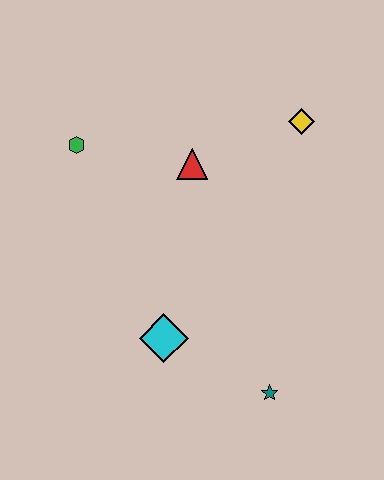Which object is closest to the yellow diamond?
The red triangle is closest to the yellow diamond.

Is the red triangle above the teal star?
Yes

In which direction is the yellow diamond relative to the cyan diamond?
The yellow diamond is above the cyan diamond.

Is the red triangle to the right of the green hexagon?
Yes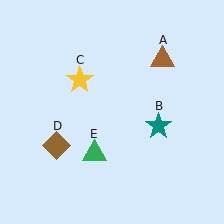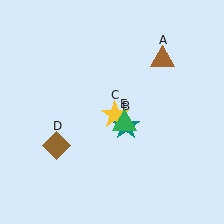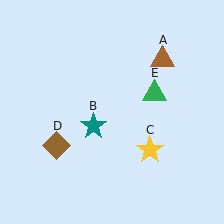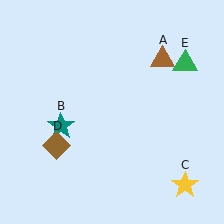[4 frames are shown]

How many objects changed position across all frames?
3 objects changed position: teal star (object B), yellow star (object C), green triangle (object E).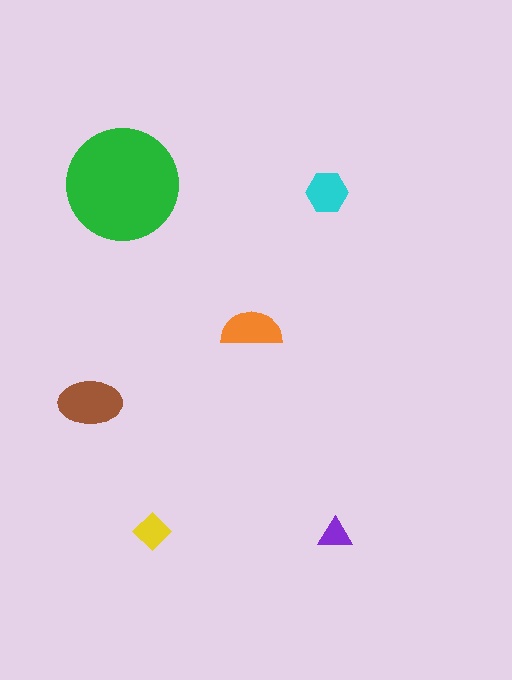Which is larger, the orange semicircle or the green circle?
The green circle.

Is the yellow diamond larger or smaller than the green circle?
Smaller.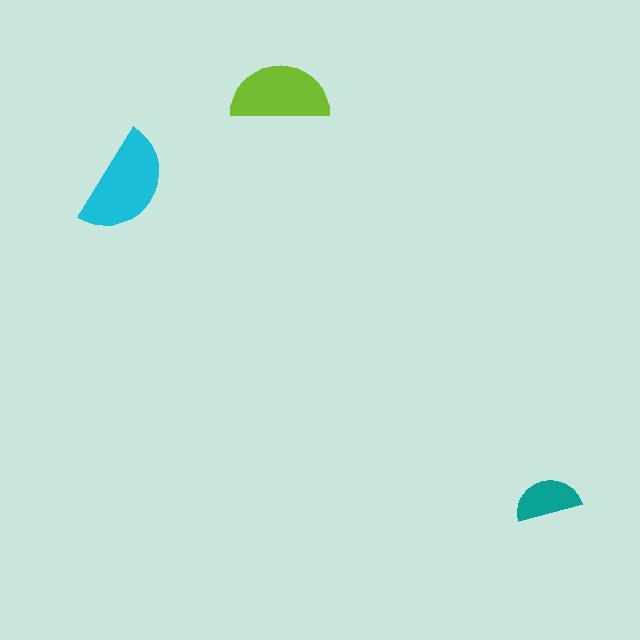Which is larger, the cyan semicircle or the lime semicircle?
The cyan one.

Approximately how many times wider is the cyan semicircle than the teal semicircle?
About 1.5 times wider.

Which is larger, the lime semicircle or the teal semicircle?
The lime one.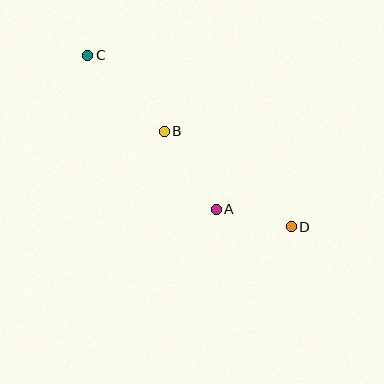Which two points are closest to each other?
Points A and D are closest to each other.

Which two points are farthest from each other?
Points C and D are farthest from each other.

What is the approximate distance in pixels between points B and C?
The distance between B and C is approximately 108 pixels.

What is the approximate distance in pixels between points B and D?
The distance between B and D is approximately 159 pixels.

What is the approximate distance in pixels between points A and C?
The distance between A and C is approximately 200 pixels.